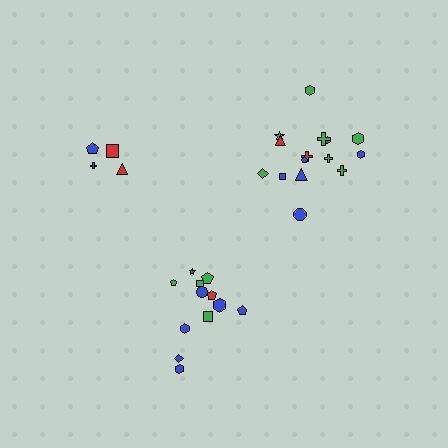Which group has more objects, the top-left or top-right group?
The top-right group.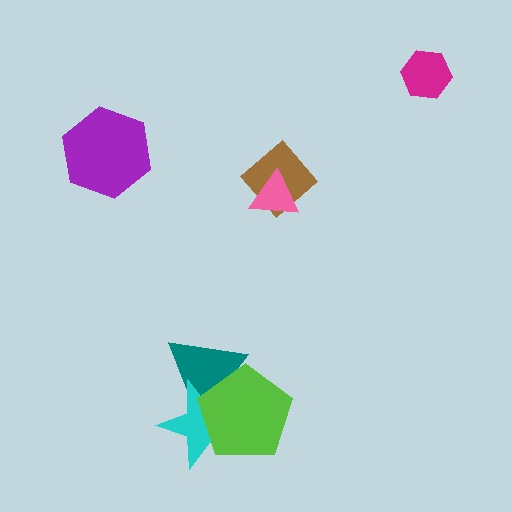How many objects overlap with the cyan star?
2 objects overlap with the cyan star.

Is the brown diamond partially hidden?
Yes, it is partially covered by another shape.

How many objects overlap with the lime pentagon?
2 objects overlap with the lime pentagon.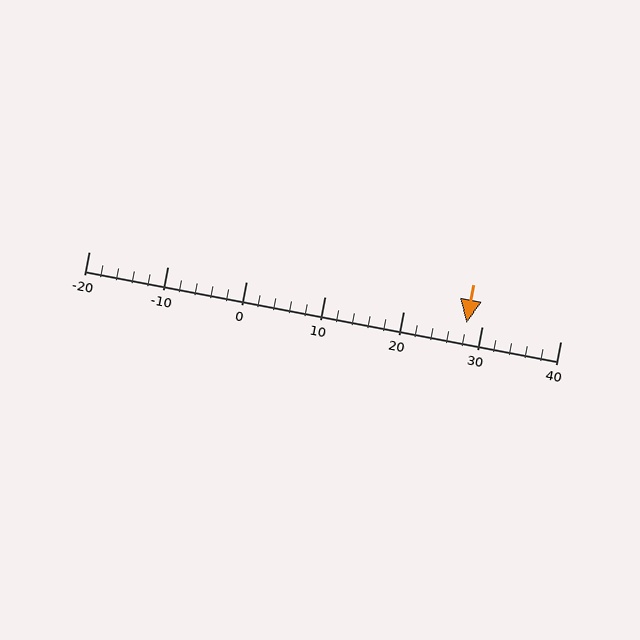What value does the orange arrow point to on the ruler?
The orange arrow points to approximately 28.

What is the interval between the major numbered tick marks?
The major tick marks are spaced 10 units apart.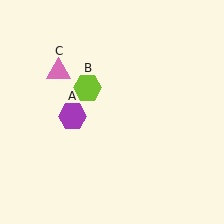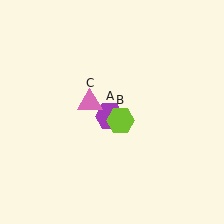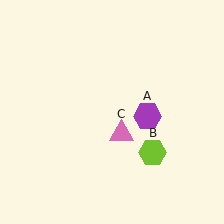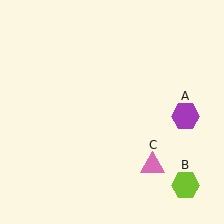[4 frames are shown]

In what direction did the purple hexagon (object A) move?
The purple hexagon (object A) moved right.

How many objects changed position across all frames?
3 objects changed position: purple hexagon (object A), lime hexagon (object B), pink triangle (object C).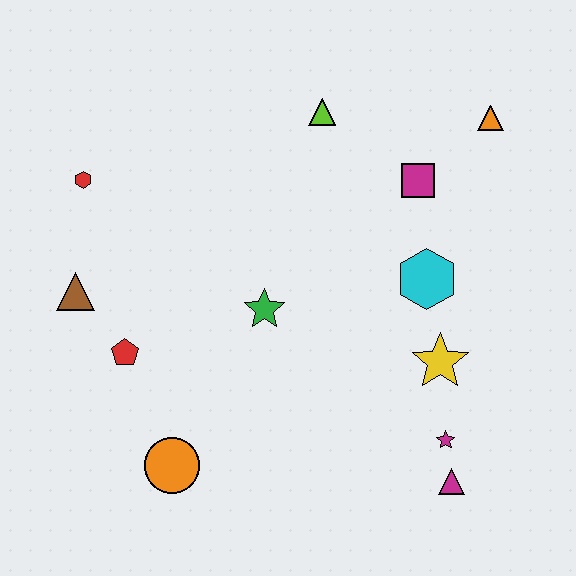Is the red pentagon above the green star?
No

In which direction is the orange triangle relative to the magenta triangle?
The orange triangle is above the magenta triangle.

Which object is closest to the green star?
The red pentagon is closest to the green star.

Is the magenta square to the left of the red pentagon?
No